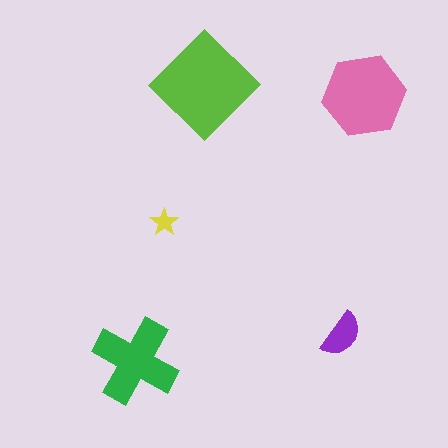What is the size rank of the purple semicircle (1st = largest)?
4th.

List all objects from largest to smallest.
The lime diamond, the pink hexagon, the green cross, the purple semicircle, the yellow star.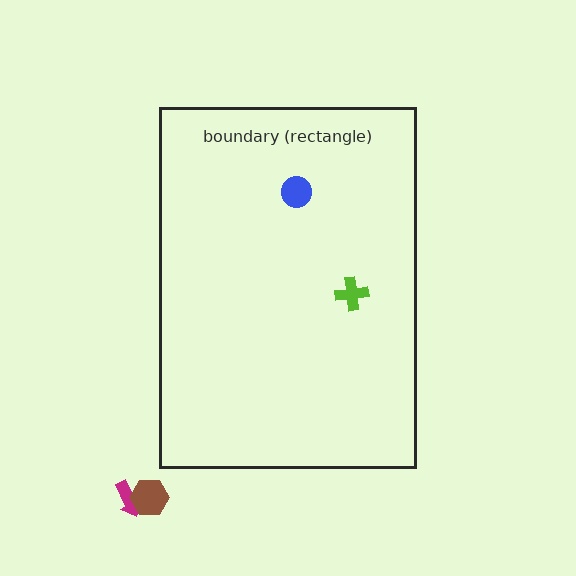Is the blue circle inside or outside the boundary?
Inside.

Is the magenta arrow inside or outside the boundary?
Outside.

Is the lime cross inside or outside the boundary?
Inside.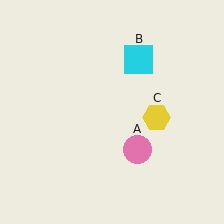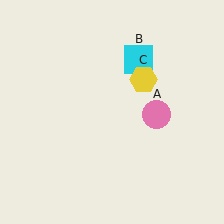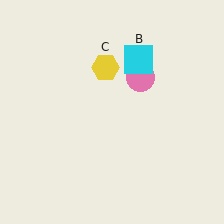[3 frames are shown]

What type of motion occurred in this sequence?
The pink circle (object A), yellow hexagon (object C) rotated counterclockwise around the center of the scene.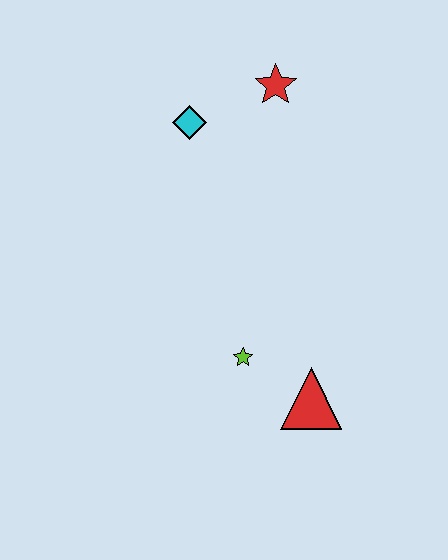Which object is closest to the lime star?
The red triangle is closest to the lime star.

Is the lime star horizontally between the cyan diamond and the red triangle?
Yes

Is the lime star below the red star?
Yes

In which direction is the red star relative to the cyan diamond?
The red star is to the right of the cyan diamond.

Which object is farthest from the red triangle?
The red star is farthest from the red triangle.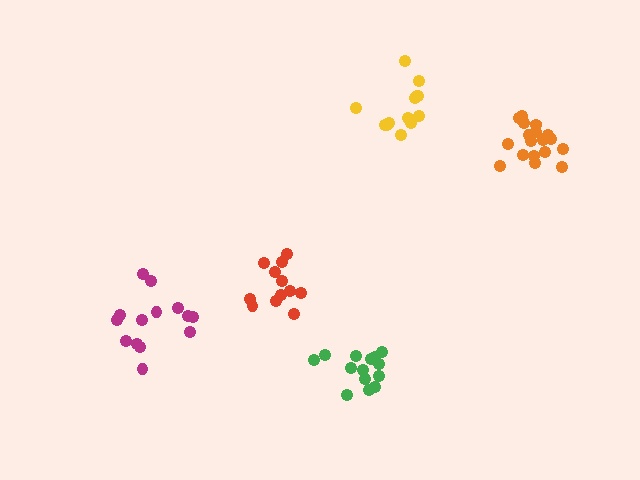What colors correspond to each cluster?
The clusters are colored: green, red, orange, yellow, magenta.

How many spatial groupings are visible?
There are 5 spatial groupings.